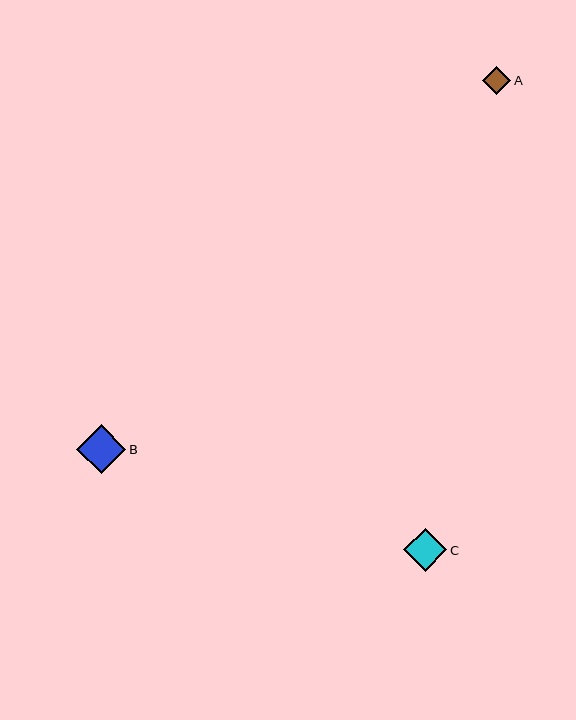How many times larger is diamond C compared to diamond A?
Diamond C is approximately 1.5 times the size of diamond A.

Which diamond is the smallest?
Diamond A is the smallest with a size of approximately 28 pixels.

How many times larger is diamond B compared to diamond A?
Diamond B is approximately 1.8 times the size of diamond A.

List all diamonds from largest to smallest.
From largest to smallest: B, C, A.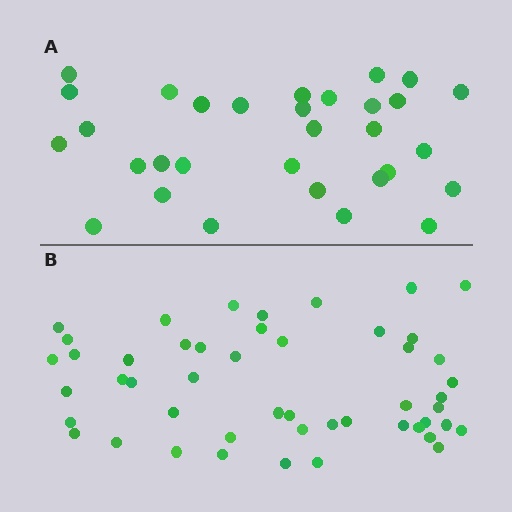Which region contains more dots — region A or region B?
Region B (the bottom region) has more dots.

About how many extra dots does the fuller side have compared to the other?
Region B has approximately 20 more dots than region A.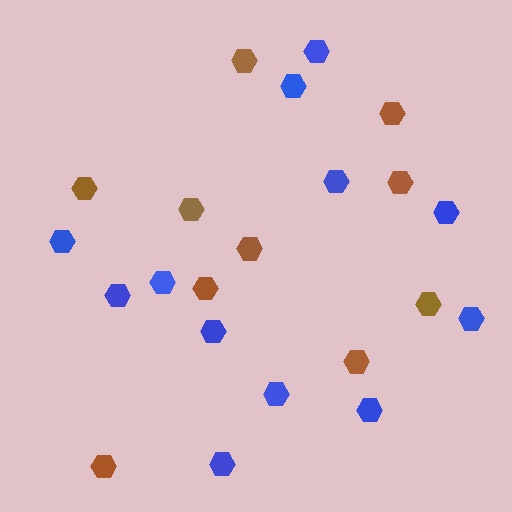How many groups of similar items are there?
There are 2 groups: one group of brown hexagons (10) and one group of blue hexagons (12).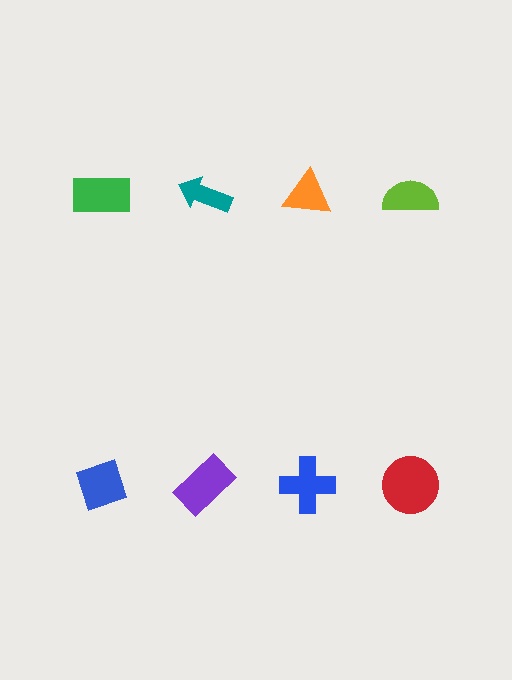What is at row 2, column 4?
A red circle.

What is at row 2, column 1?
A blue diamond.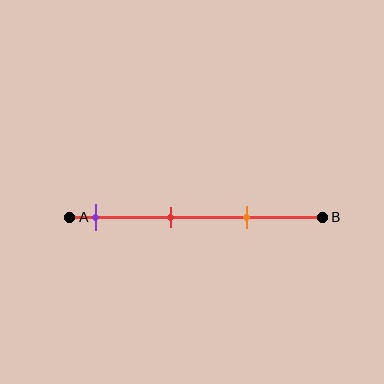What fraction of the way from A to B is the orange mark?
The orange mark is approximately 70% (0.7) of the way from A to B.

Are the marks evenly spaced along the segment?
Yes, the marks are approximately evenly spaced.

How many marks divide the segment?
There are 3 marks dividing the segment.